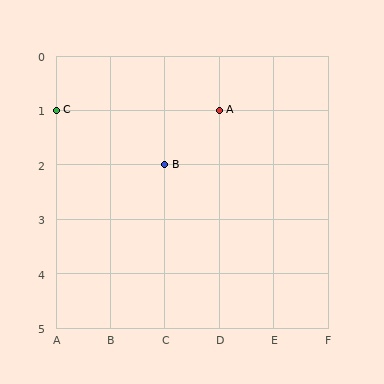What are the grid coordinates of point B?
Point B is at grid coordinates (C, 2).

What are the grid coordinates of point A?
Point A is at grid coordinates (D, 1).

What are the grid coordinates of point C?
Point C is at grid coordinates (A, 1).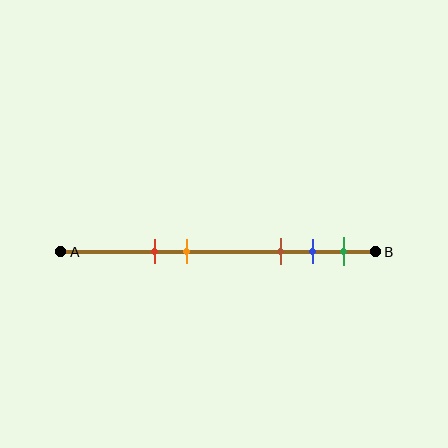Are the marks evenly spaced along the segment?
No, the marks are not evenly spaced.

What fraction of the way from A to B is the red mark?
The red mark is approximately 30% (0.3) of the way from A to B.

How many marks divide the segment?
There are 5 marks dividing the segment.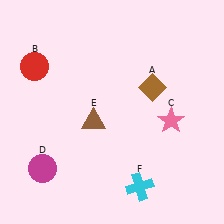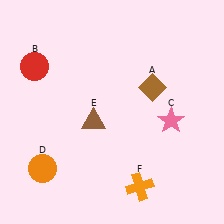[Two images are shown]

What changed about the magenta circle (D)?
In Image 1, D is magenta. In Image 2, it changed to orange.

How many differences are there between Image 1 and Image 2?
There are 2 differences between the two images.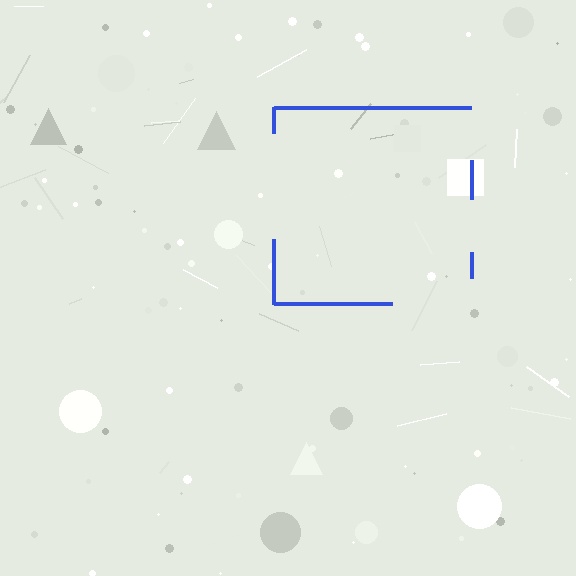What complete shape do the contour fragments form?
The contour fragments form a square.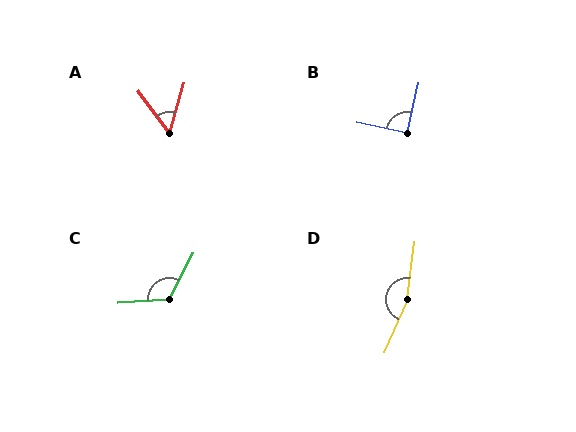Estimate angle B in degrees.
Approximately 90 degrees.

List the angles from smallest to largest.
A (53°), B (90°), C (121°), D (164°).